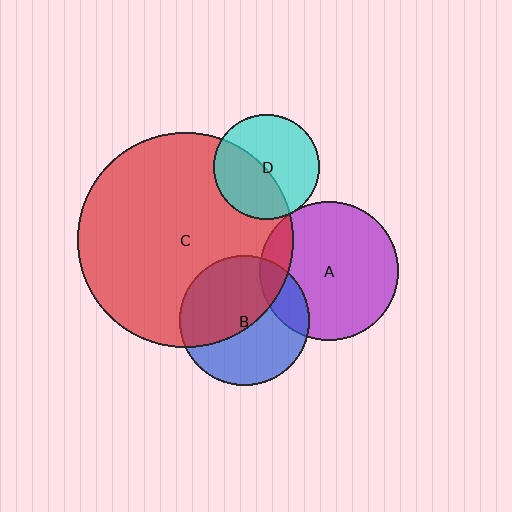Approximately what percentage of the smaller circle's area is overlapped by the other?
Approximately 45%.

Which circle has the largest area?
Circle C (red).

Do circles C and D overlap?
Yes.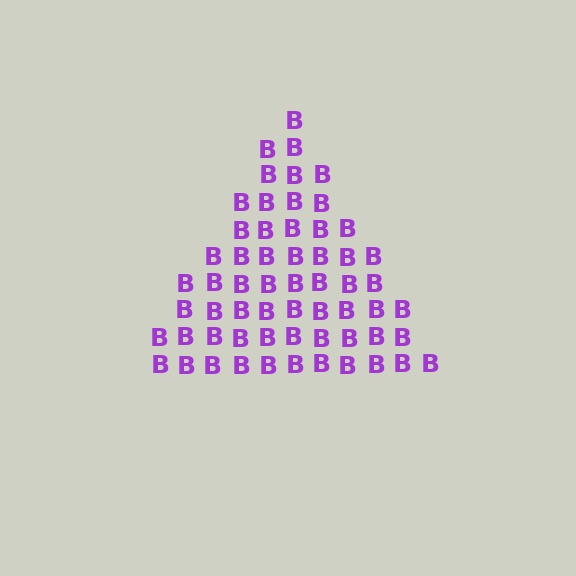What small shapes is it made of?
It is made of small letter B's.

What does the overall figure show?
The overall figure shows a triangle.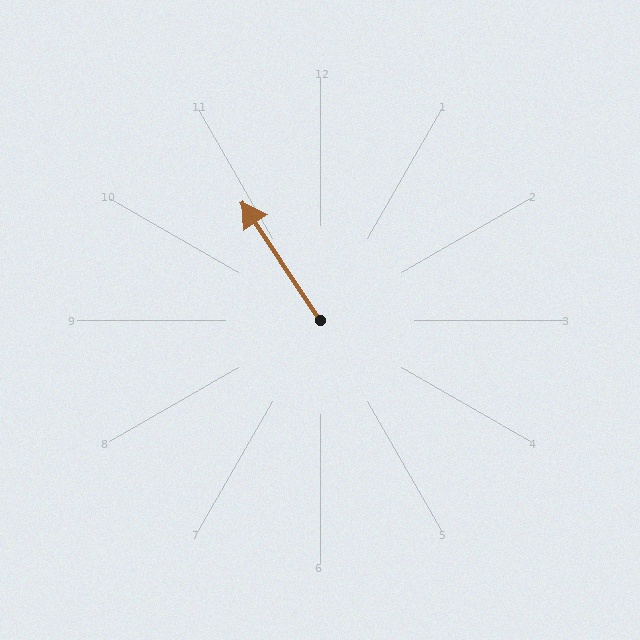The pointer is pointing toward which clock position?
Roughly 11 o'clock.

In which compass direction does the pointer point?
Northwest.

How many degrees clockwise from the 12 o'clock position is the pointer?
Approximately 326 degrees.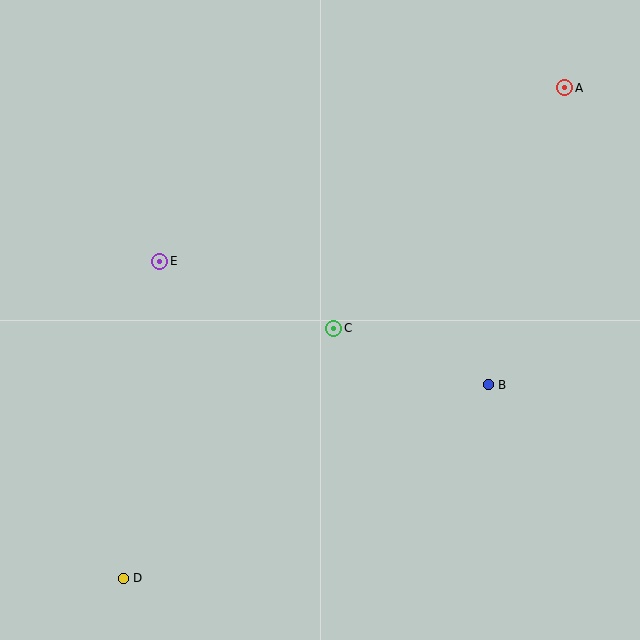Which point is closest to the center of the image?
Point C at (334, 328) is closest to the center.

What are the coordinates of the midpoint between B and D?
The midpoint between B and D is at (306, 482).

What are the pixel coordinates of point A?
Point A is at (565, 88).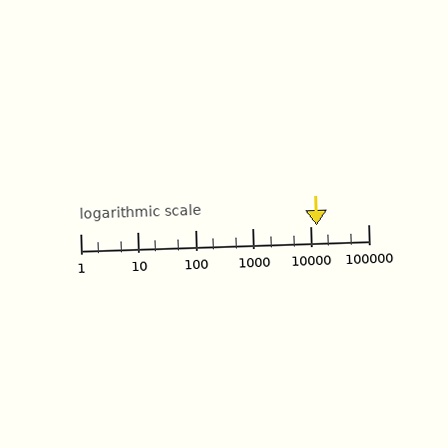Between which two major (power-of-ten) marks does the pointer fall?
The pointer is between 10000 and 100000.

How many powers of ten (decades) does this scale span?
The scale spans 5 decades, from 1 to 100000.